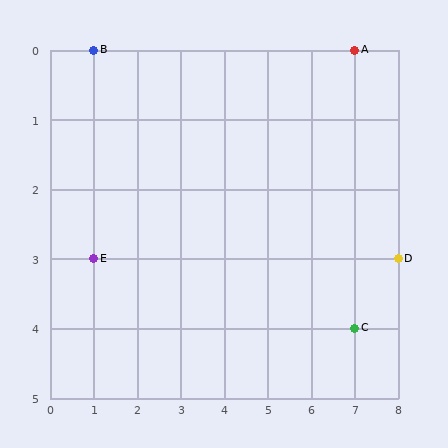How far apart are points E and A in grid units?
Points E and A are 6 columns and 3 rows apart (about 6.7 grid units diagonally).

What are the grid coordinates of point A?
Point A is at grid coordinates (7, 0).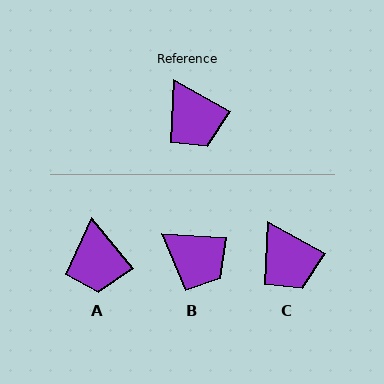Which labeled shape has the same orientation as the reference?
C.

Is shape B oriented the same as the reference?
No, it is off by about 25 degrees.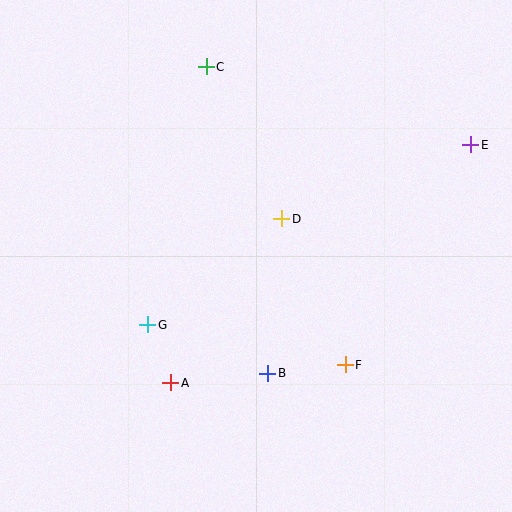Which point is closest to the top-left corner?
Point C is closest to the top-left corner.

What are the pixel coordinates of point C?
Point C is at (206, 67).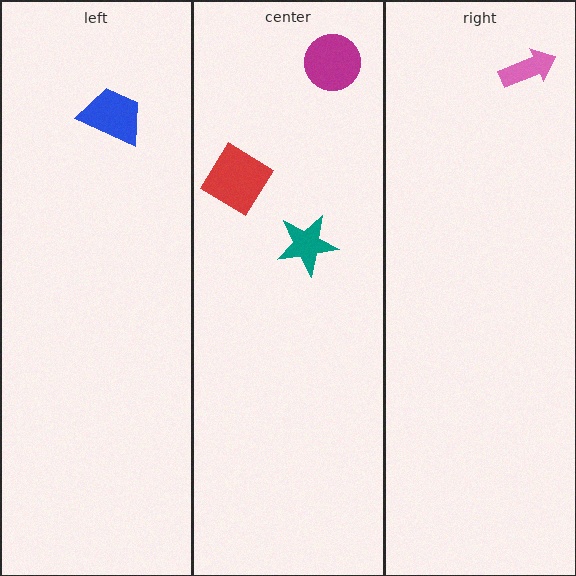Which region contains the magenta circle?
The center region.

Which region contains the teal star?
The center region.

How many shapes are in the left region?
1.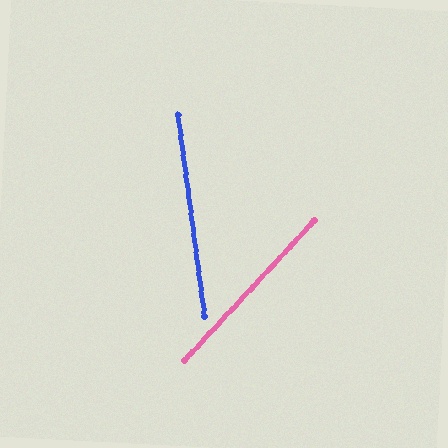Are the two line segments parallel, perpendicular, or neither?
Neither parallel nor perpendicular — they differ by about 50°.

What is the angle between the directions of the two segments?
Approximately 50 degrees.